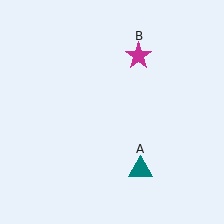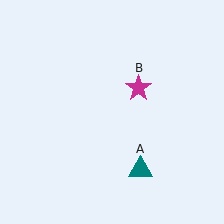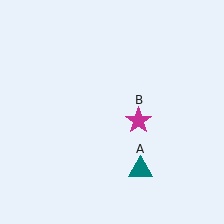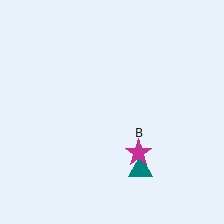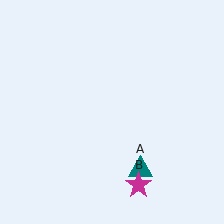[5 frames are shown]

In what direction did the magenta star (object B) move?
The magenta star (object B) moved down.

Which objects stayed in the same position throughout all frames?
Teal triangle (object A) remained stationary.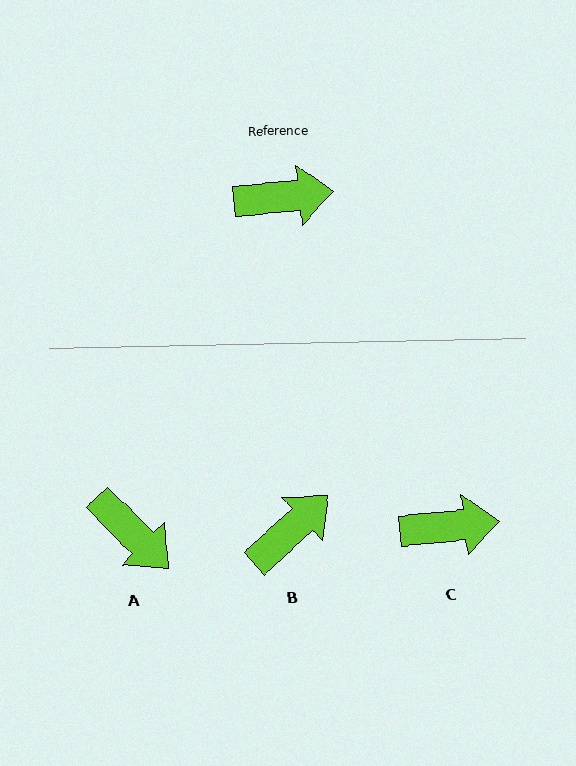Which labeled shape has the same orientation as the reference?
C.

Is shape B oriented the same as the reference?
No, it is off by about 37 degrees.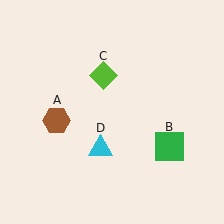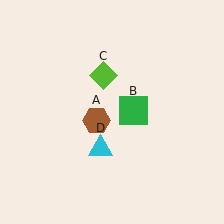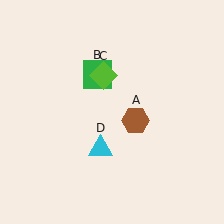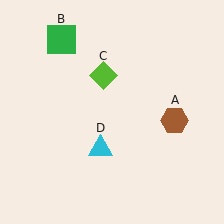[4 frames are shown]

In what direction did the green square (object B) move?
The green square (object B) moved up and to the left.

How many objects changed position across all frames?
2 objects changed position: brown hexagon (object A), green square (object B).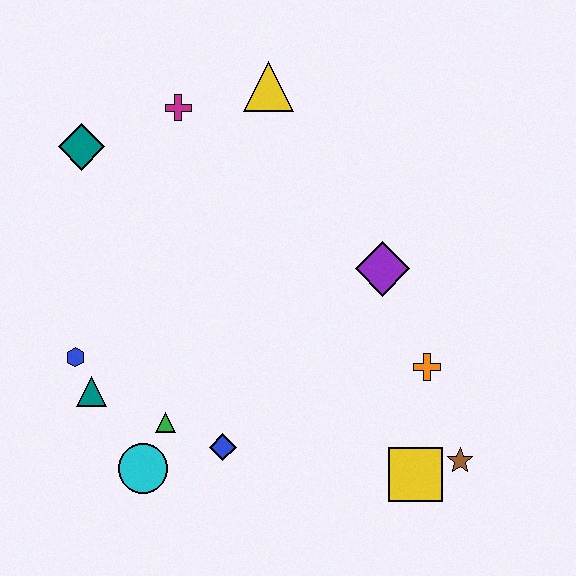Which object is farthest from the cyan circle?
The yellow triangle is farthest from the cyan circle.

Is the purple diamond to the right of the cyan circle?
Yes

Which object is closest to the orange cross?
The brown star is closest to the orange cross.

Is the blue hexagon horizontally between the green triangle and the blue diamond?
No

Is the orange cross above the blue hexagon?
No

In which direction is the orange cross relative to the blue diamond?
The orange cross is to the right of the blue diamond.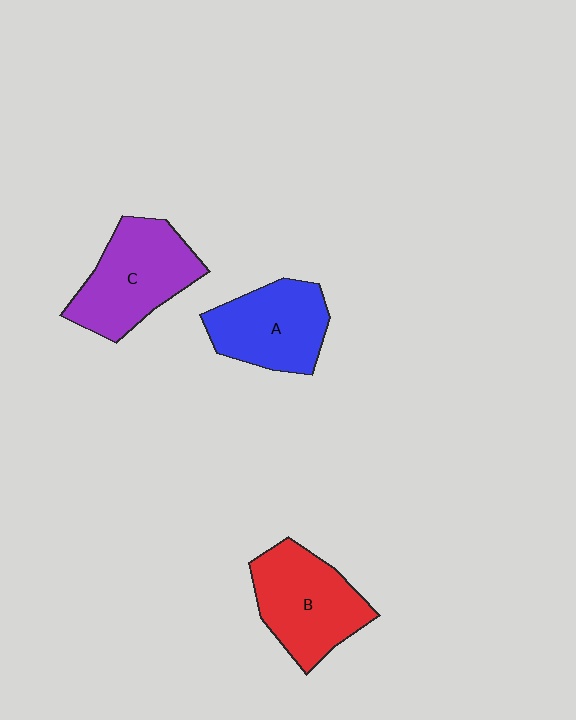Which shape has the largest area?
Shape C (purple).